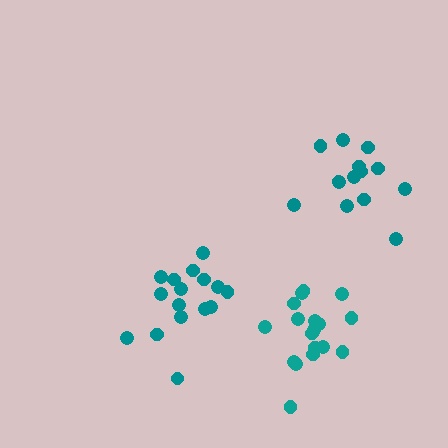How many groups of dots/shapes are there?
There are 3 groups.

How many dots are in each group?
Group 1: 18 dots, Group 2: 14 dots, Group 3: 17 dots (49 total).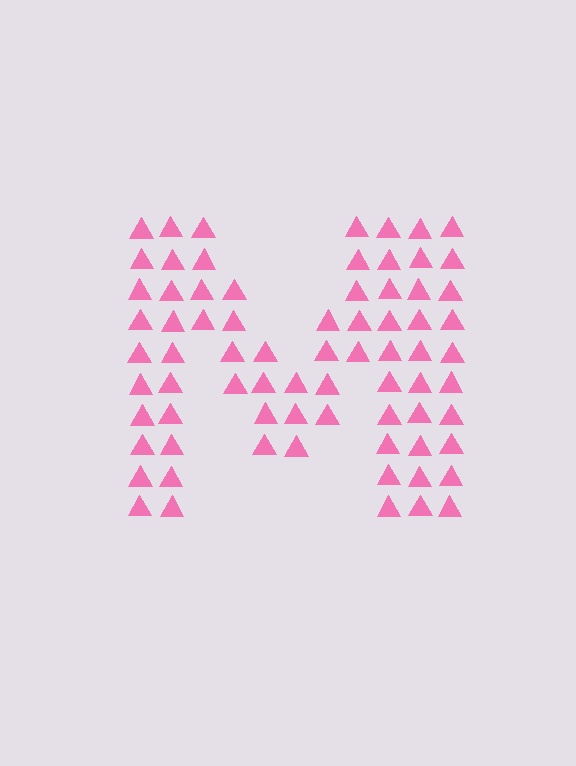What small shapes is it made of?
It is made of small triangles.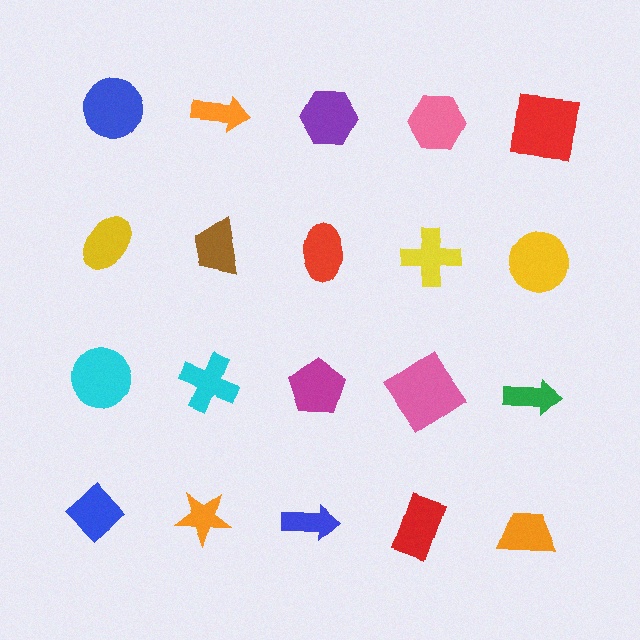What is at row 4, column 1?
A blue diamond.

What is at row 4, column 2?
An orange star.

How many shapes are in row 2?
5 shapes.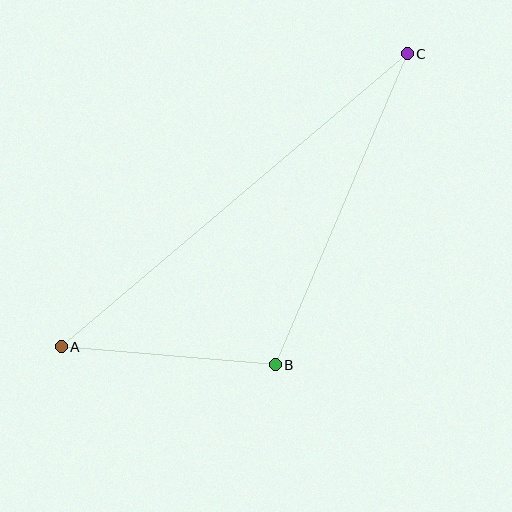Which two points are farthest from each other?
Points A and C are farthest from each other.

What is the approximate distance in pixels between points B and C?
The distance between B and C is approximately 338 pixels.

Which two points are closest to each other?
Points A and B are closest to each other.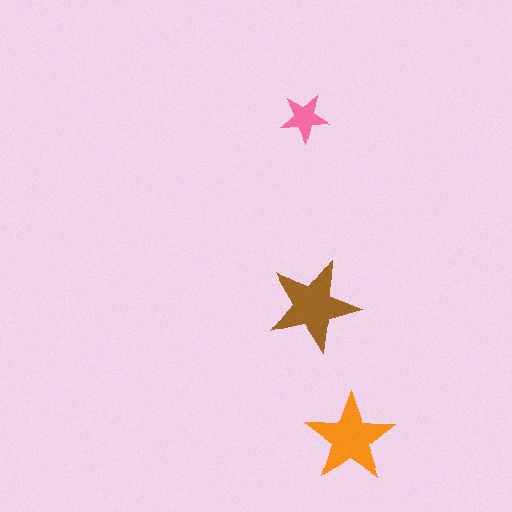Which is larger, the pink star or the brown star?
The brown one.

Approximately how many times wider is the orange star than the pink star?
About 2 times wider.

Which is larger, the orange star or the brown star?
The brown one.